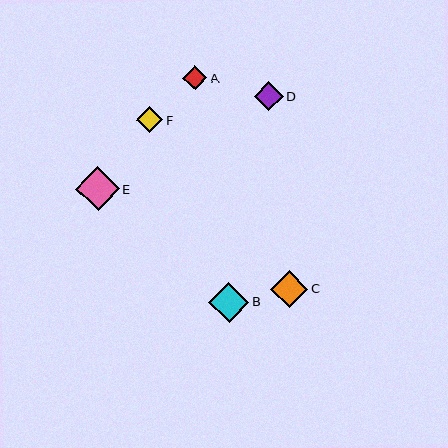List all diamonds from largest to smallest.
From largest to smallest: E, B, C, D, F, A.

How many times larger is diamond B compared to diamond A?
Diamond B is approximately 1.6 times the size of diamond A.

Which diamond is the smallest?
Diamond A is the smallest with a size of approximately 24 pixels.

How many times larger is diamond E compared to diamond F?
Diamond E is approximately 1.7 times the size of diamond F.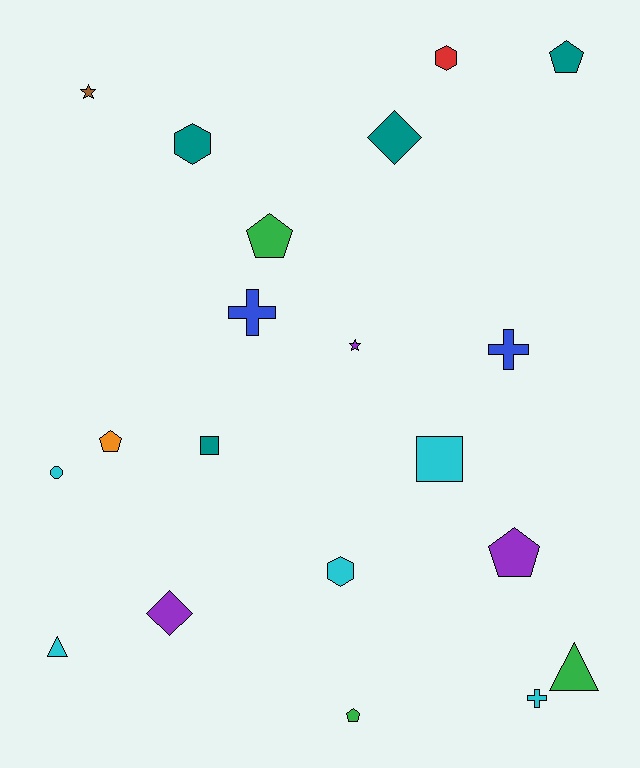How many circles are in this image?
There is 1 circle.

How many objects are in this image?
There are 20 objects.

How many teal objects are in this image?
There are 4 teal objects.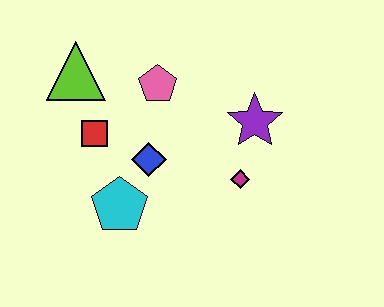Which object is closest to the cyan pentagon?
The blue diamond is closest to the cyan pentagon.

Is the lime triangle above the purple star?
Yes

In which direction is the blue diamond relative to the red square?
The blue diamond is to the right of the red square.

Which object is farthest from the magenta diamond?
The lime triangle is farthest from the magenta diamond.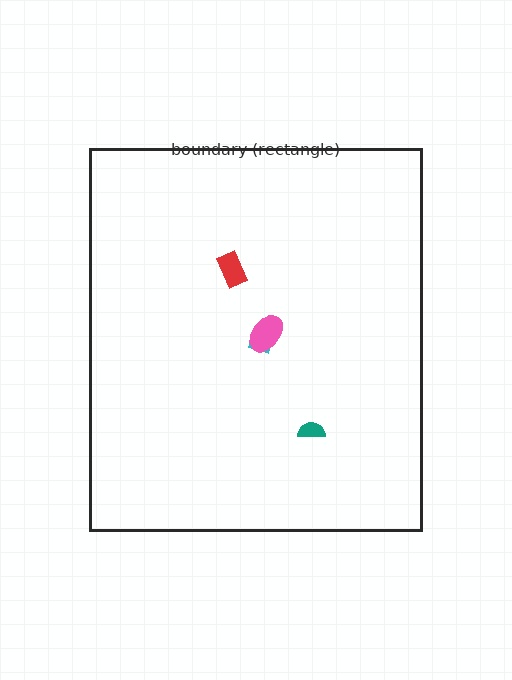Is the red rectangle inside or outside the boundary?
Inside.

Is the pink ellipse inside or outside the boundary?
Inside.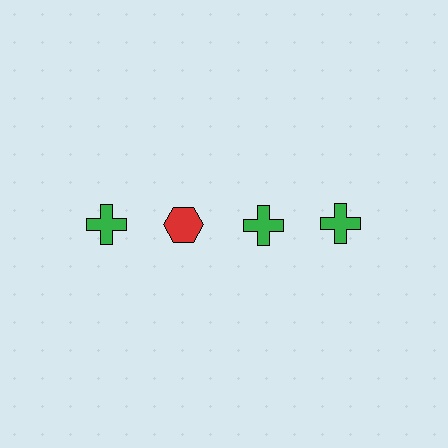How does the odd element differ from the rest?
It differs in both color (red instead of green) and shape (hexagon instead of cross).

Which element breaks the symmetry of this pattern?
The red hexagon in the top row, second from left column breaks the symmetry. All other shapes are green crosses.